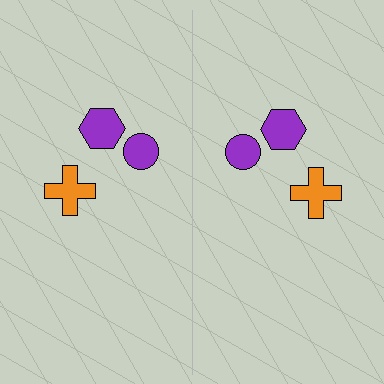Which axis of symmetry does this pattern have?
The pattern has a vertical axis of symmetry running through the center of the image.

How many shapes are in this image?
There are 6 shapes in this image.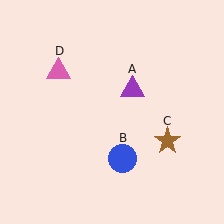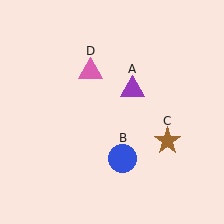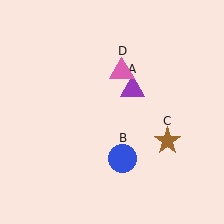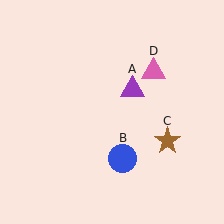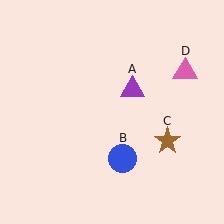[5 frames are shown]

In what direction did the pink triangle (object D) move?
The pink triangle (object D) moved right.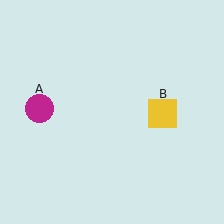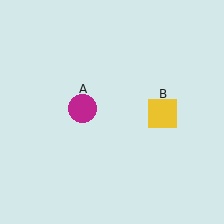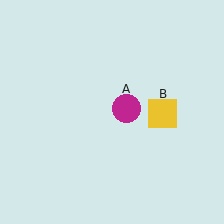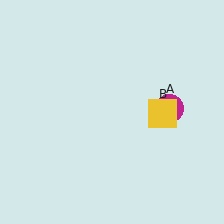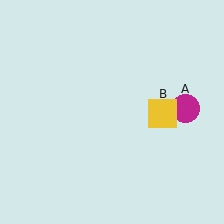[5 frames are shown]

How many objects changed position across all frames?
1 object changed position: magenta circle (object A).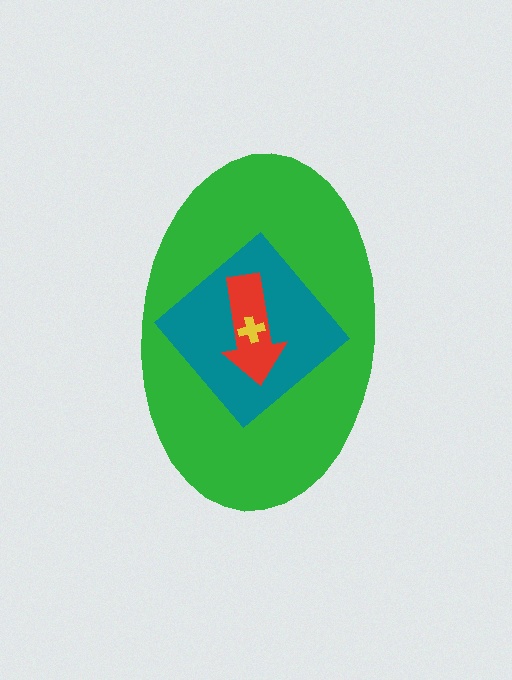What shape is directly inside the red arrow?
The yellow cross.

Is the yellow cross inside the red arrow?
Yes.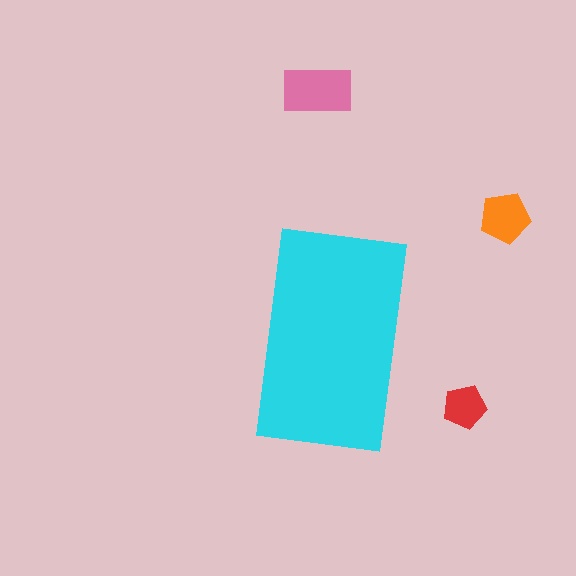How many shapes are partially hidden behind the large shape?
0 shapes are partially hidden.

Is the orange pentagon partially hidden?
No, the orange pentagon is fully visible.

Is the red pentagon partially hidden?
No, the red pentagon is fully visible.